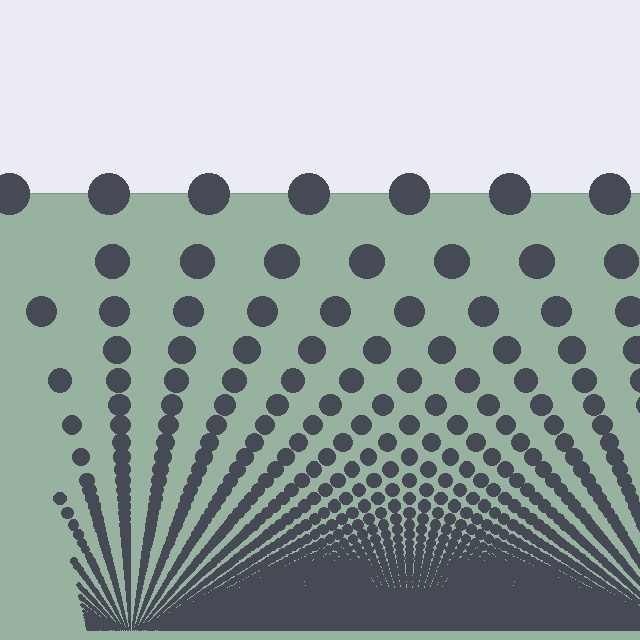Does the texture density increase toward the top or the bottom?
Density increases toward the bottom.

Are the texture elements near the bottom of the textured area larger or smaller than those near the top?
Smaller. The gradient is inverted — elements near the bottom are smaller and denser.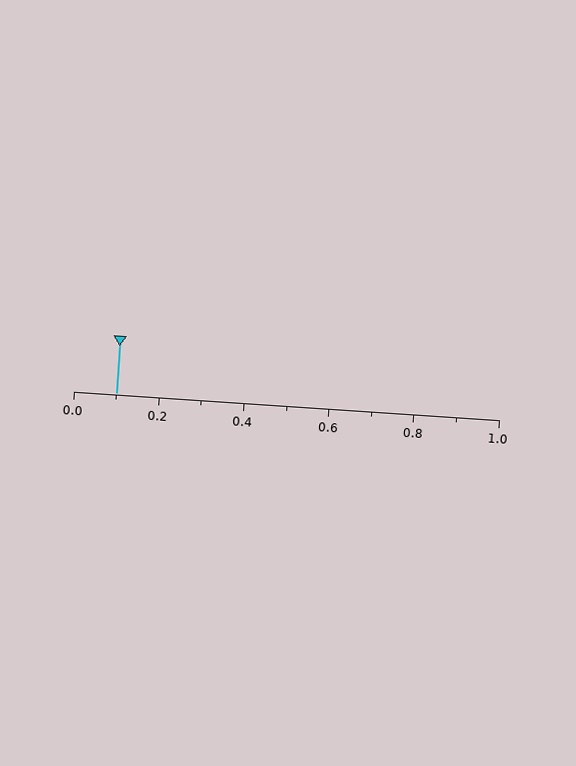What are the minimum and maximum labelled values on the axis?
The axis runs from 0.0 to 1.0.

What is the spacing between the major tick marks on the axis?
The major ticks are spaced 0.2 apart.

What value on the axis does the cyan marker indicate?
The marker indicates approximately 0.1.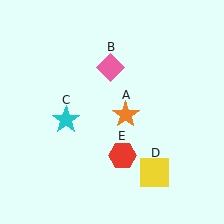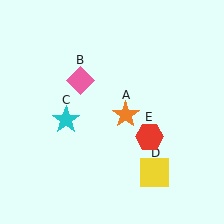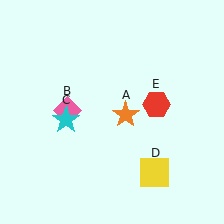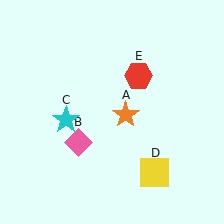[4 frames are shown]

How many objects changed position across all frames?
2 objects changed position: pink diamond (object B), red hexagon (object E).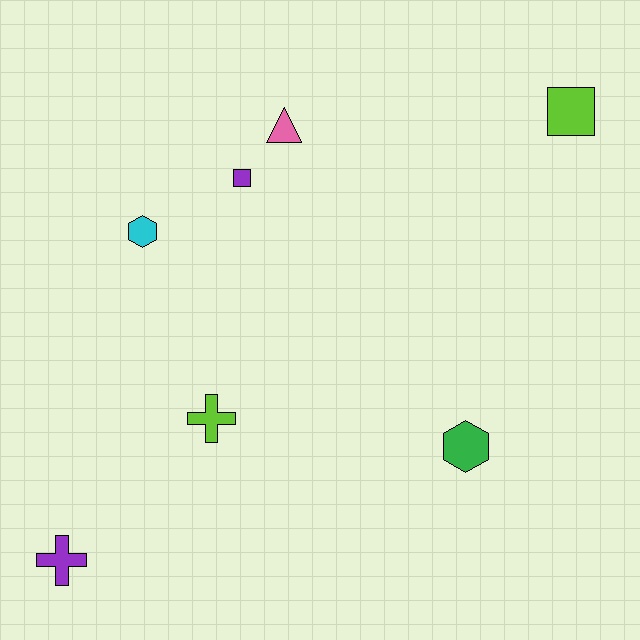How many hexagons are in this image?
There are 2 hexagons.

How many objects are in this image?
There are 7 objects.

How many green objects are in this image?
There is 1 green object.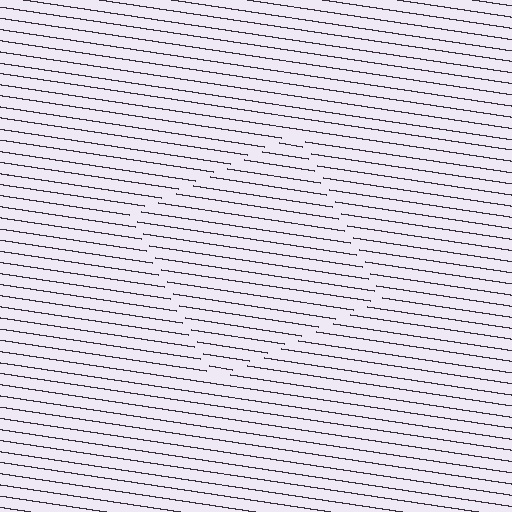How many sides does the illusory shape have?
4 sides — the line-ends trace a square.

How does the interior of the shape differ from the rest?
The interior of the shape contains the same grating, shifted by half a period — the contour is defined by the phase discontinuity where line-ends from the inner and outer gratings abut.